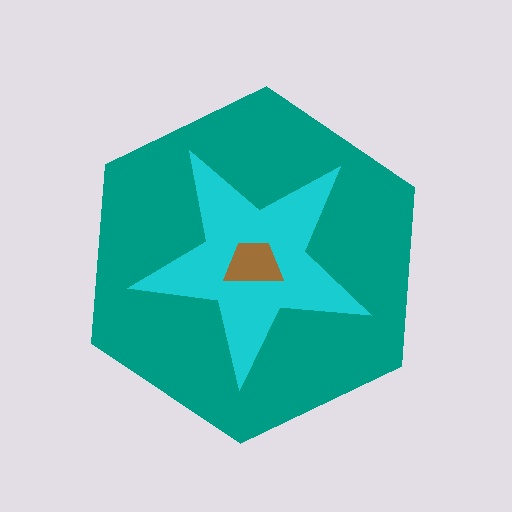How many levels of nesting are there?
3.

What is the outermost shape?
The teal hexagon.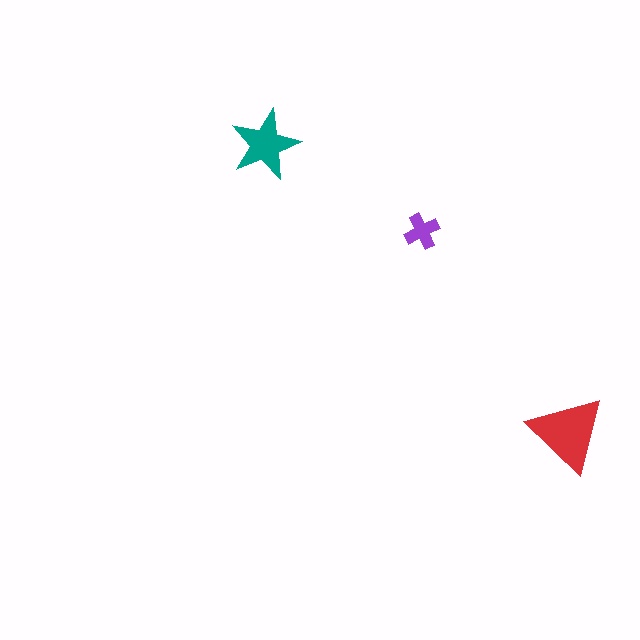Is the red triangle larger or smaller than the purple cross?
Larger.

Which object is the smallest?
The purple cross.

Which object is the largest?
The red triangle.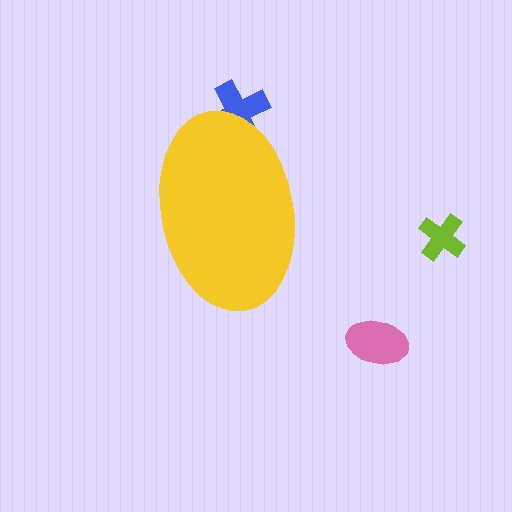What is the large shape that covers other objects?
A yellow ellipse.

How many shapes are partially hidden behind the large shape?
1 shape is partially hidden.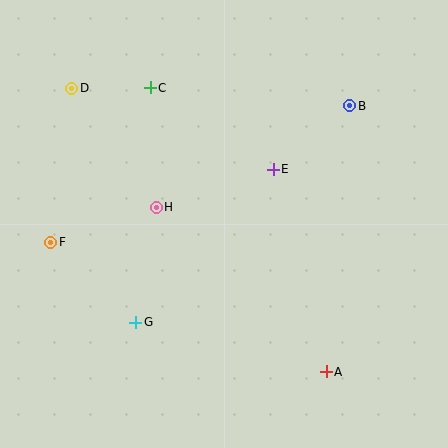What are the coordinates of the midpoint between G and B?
The midpoint between G and B is at (243, 214).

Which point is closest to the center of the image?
Point H at (156, 207) is closest to the center.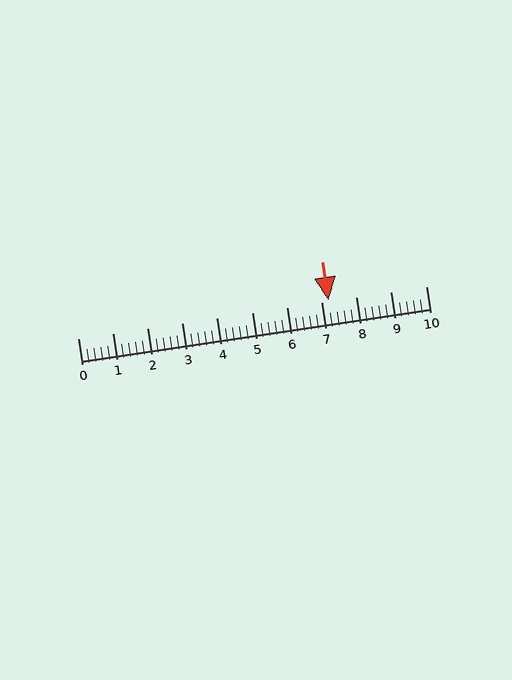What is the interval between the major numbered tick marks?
The major tick marks are spaced 1 units apart.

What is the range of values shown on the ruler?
The ruler shows values from 0 to 10.